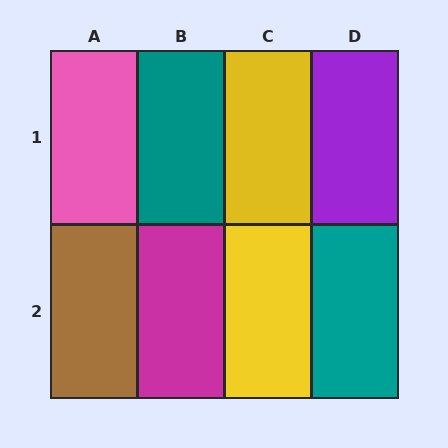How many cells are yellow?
2 cells are yellow.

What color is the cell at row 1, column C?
Yellow.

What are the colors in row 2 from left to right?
Brown, magenta, yellow, teal.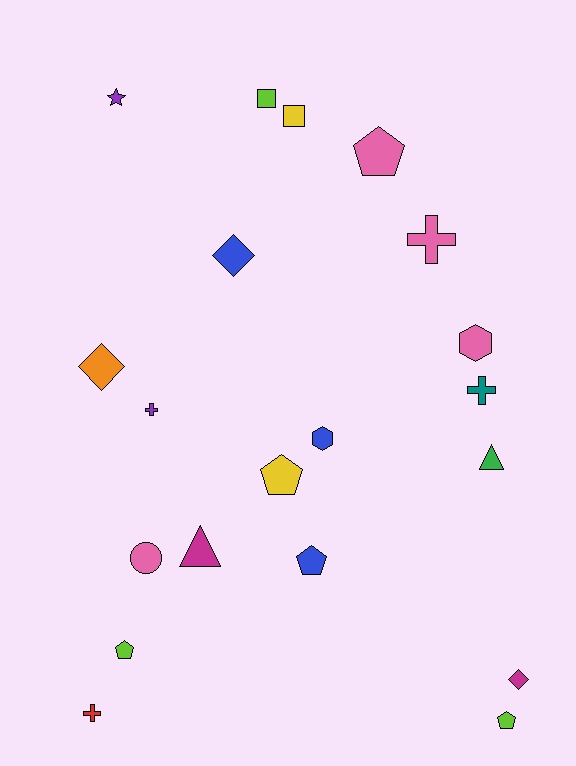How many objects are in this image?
There are 20 objects.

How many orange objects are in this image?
There is 1 orange object.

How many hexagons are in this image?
There are 2 hexagons.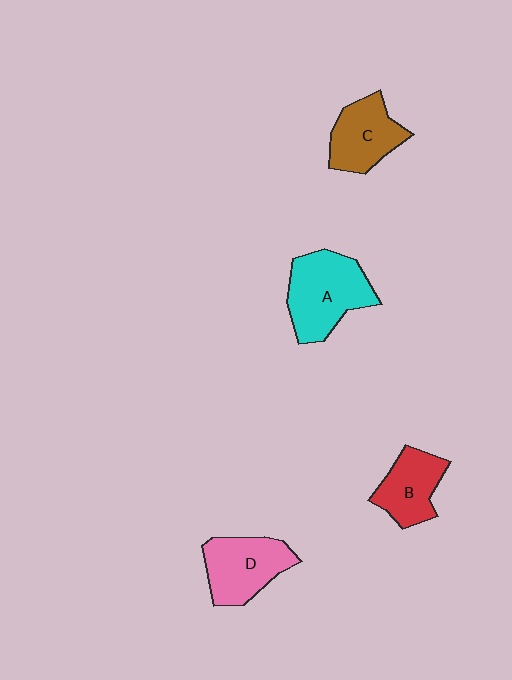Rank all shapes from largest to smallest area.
From largest to smallest: A (cyan), D (pink), C (brown), B (red).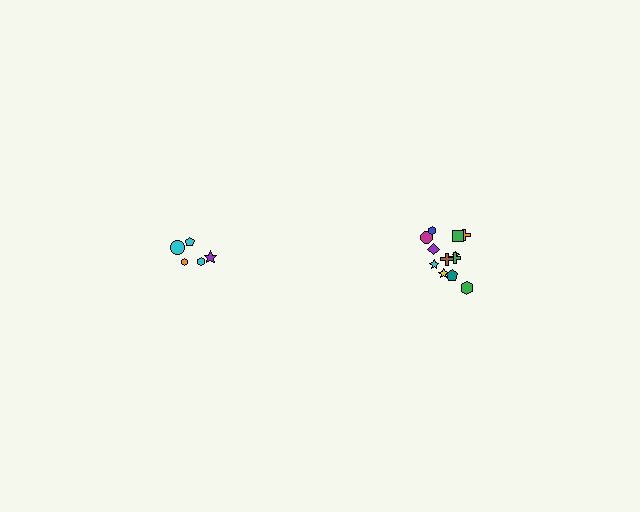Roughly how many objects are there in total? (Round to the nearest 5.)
Roughly 15 objects in total.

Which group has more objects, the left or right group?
The right group.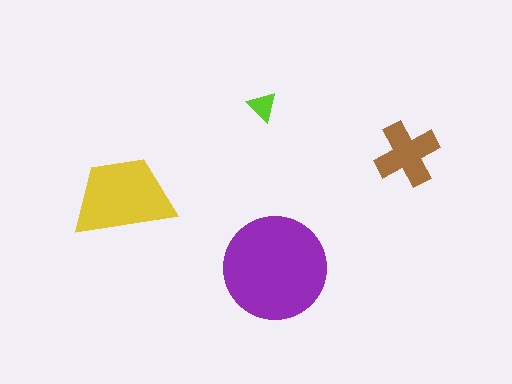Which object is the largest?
The purple circle.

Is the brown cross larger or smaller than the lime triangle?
Larger.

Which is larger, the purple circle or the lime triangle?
The purple circle.